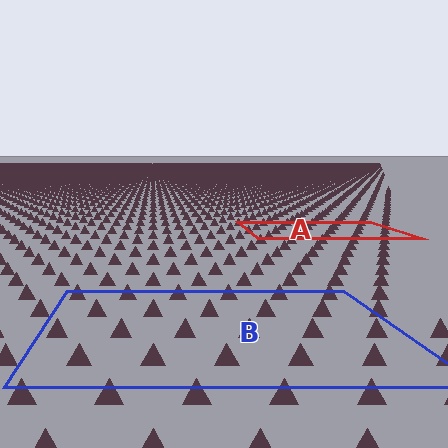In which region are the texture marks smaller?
The texture marks are smaller in region A, because it is farther away.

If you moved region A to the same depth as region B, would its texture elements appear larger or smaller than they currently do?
They would appear larger. At a closer depth, the same texture elements are projected at a bigger on-screen size.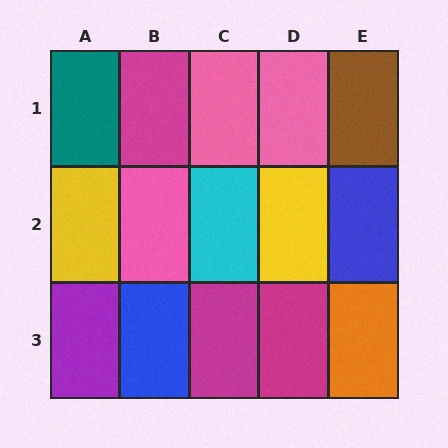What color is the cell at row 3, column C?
Magenta.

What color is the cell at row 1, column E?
Brown.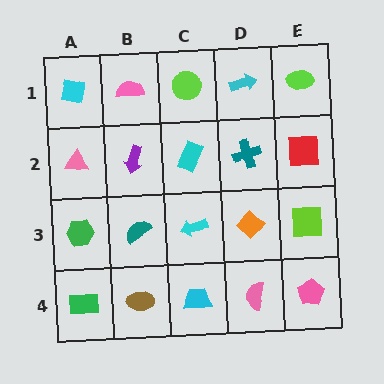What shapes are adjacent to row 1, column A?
A pink triangle (row 2, column A), a pink semicircle (row 1, column B).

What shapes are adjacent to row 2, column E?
A lime ellipse (row 1, column E), a lime square (row 3, column E), a teal cross (row 2, column D).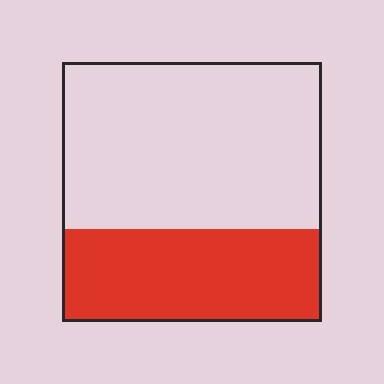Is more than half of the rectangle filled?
No.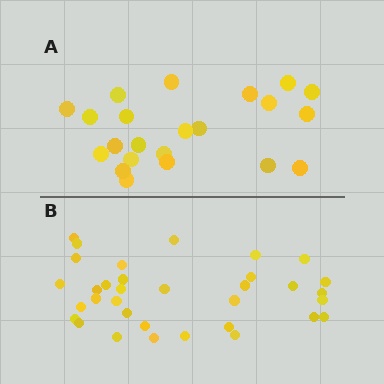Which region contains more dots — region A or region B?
Region B (the bottom region) has more dots.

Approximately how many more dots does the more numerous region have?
Region B has roughly 12 or so more dots than region A.